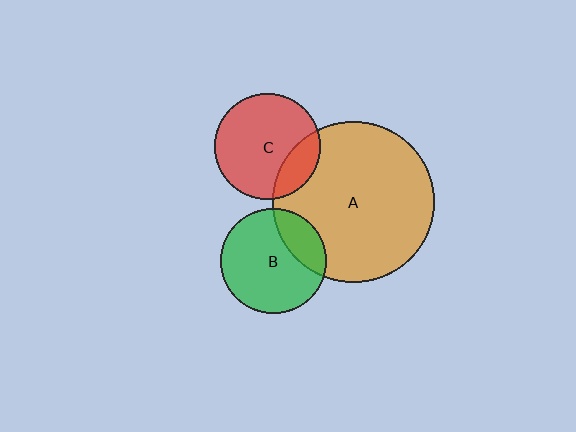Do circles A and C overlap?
Yes.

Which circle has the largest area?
Circle A (orange).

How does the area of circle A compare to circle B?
Approximately 2.3 times.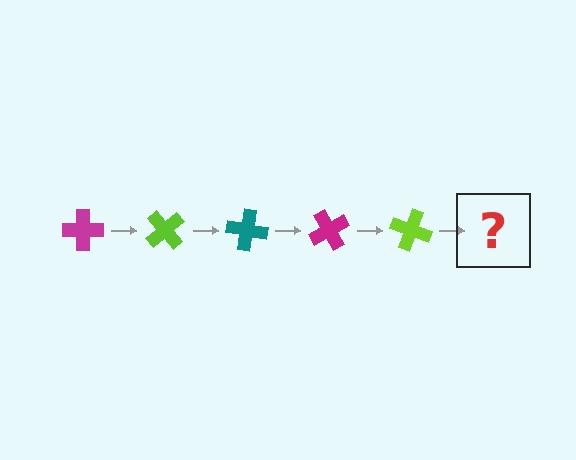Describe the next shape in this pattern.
It should be a teal cross, rotated 250 degrees from the start.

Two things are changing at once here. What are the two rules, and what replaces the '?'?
The two rules are that it rotates 50 degrees each step and the color cycles through magenta, lime, and teal. The '?' should be a teal cross, rotated 250 degrees from the start.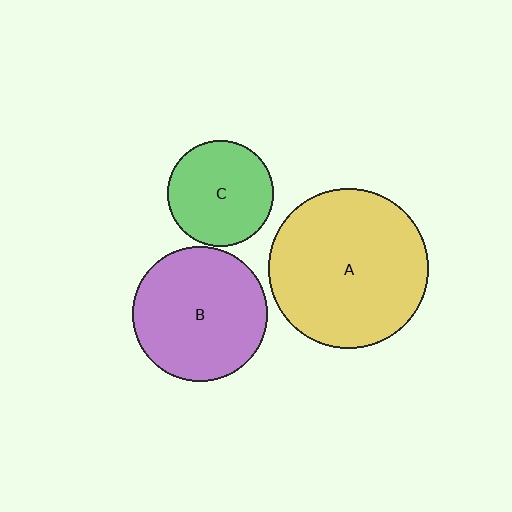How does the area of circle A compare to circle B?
Approximately 1.4 times.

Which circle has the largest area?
Circle A (yellow).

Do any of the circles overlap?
No, none of the circles overlap.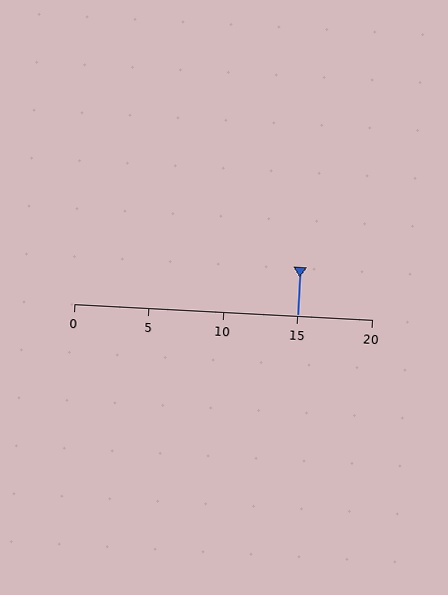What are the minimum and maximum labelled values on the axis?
The axis runs from 0 to 20.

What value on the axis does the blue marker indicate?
The marker indicates approximately 15.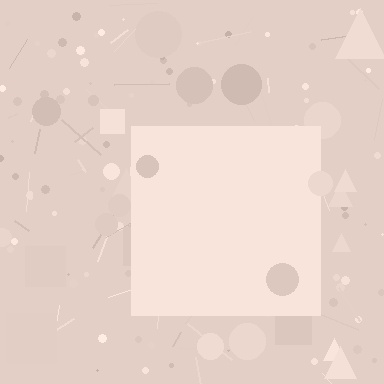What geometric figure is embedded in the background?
A square is embedded in the background.